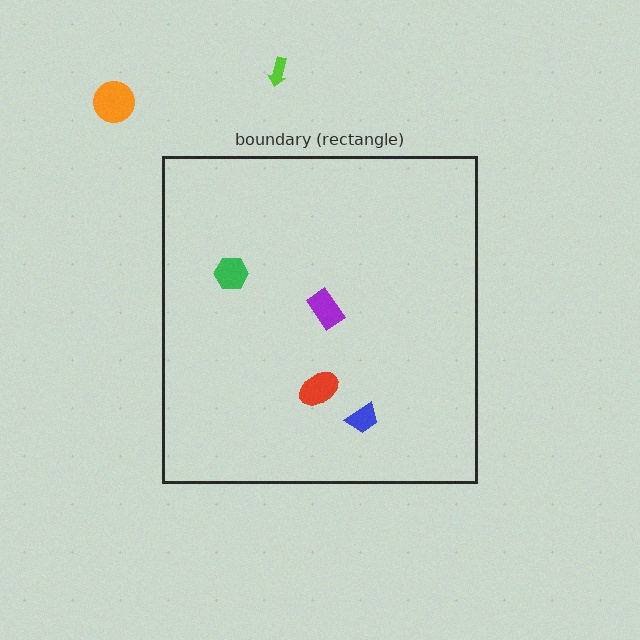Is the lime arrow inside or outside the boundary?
Outside.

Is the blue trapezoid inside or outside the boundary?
Inside.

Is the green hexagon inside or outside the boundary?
Inside.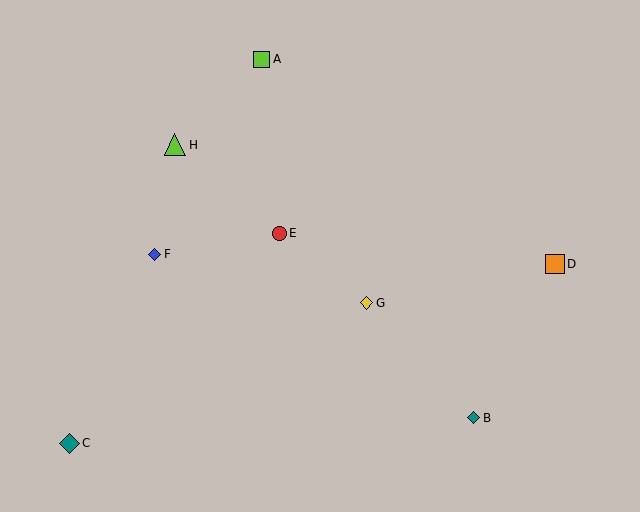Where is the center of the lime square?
The center of the lime square is at (262, 59).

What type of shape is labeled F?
Shape F is a blue diamond.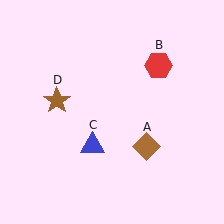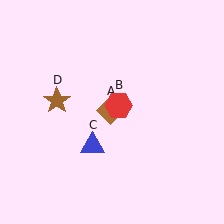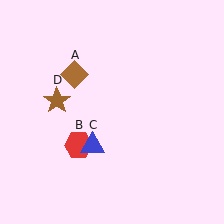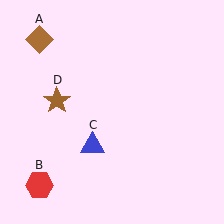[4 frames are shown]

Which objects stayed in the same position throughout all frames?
Blue triangle (object C) and brown star (object D) remained stationary.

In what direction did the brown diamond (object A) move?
The brown diamond (object A) moved up and to the left.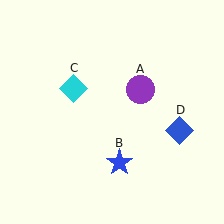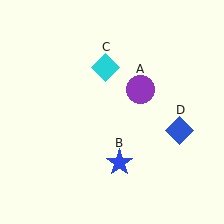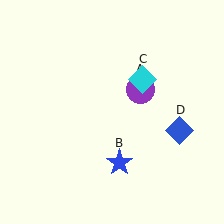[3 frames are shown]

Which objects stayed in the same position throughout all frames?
Purple circle (object A) and blue star (object B) and blue diamond (object D) remained stationary.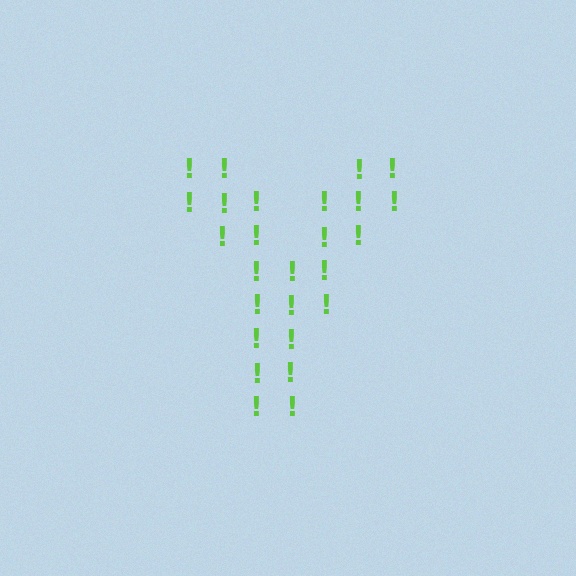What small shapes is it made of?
It is made of small exclamation marks.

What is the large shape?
The large shape is the letter Y.